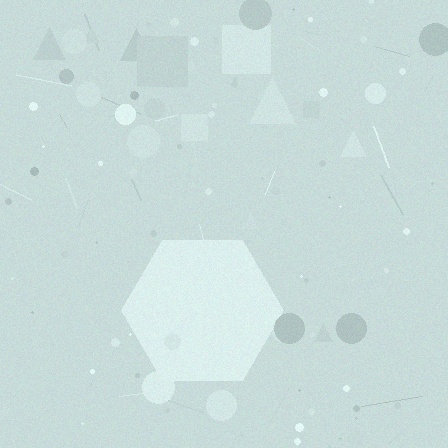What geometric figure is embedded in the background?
A hexagon is embedded in the background.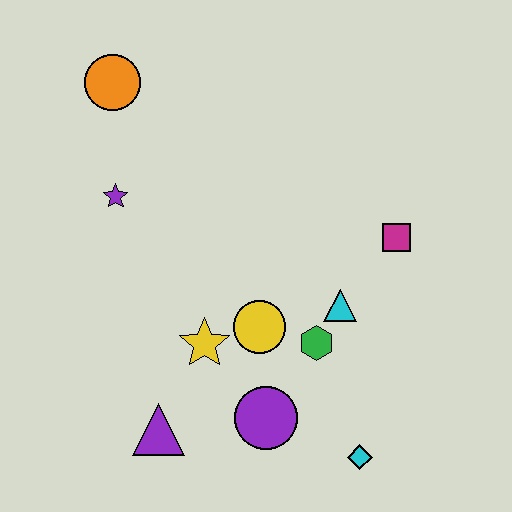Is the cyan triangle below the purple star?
Yes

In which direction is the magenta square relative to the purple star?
The magenta square is to the right of the purple star.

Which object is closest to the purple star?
The orange circle is closest to the purple star.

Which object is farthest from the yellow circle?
The orange circle is farthest from the yellow circle.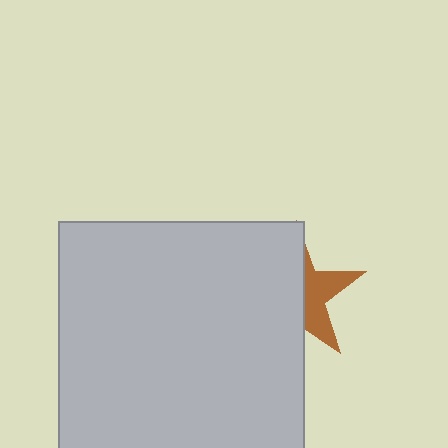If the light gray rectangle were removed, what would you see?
You would see the complete brown star.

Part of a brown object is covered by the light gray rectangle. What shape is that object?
It is a star.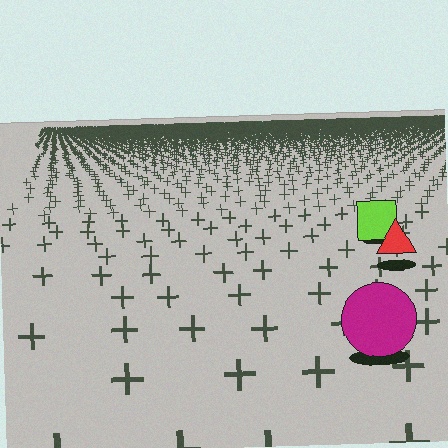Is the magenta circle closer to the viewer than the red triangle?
Yes. The magenta circle is closer — you can tell from the texture gradient: the ground texture is coarser near it.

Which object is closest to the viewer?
The magenta circle is closest. The texture marks near it are larger and more spread out.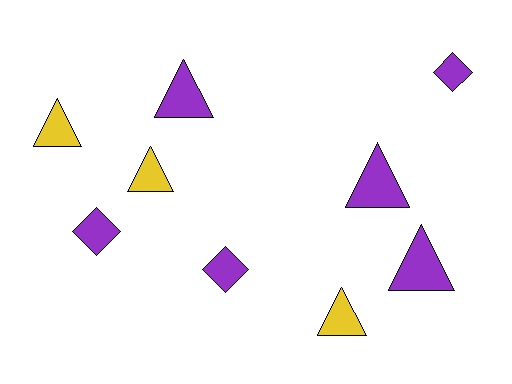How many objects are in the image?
There are 9 objects.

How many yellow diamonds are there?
There are no yellow diamonds.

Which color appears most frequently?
Purple, with 6 objects.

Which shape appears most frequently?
Triangle, with 6 objects.